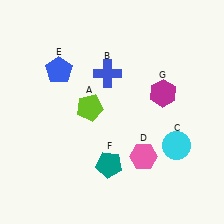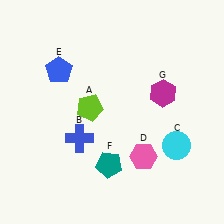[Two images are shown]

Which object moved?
The blue cross (B) moved down.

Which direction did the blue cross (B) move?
The blue cross (B) moved down.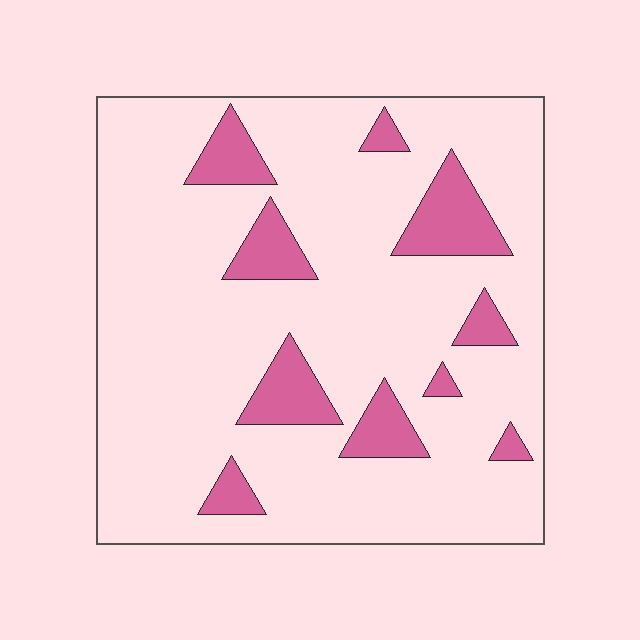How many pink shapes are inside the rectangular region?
10.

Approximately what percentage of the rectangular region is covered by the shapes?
Approximately 15%.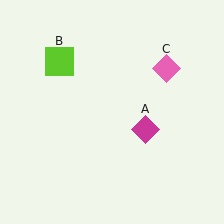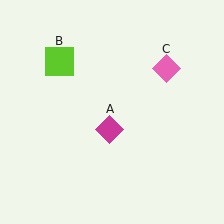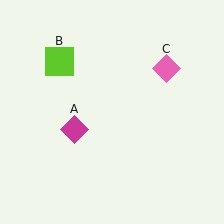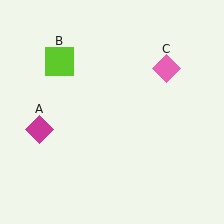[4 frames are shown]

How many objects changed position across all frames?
1 object changed position: magenta diamond (object A).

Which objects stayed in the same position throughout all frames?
Lime square (object B) and pink diamond (object C) remained stationary.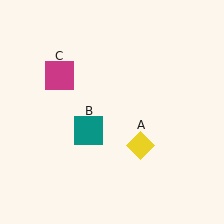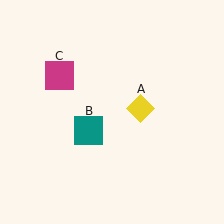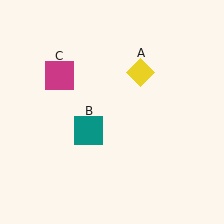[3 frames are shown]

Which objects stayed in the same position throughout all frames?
Teal square (object B) and magenta square (object C) remained stationary.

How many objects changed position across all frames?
1 object changed position: yellow diamond (object A).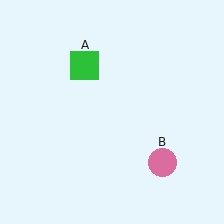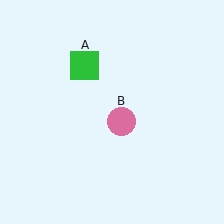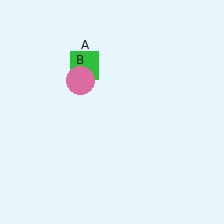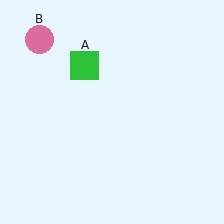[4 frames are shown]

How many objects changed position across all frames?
1 object changed position: pink circle (object B).